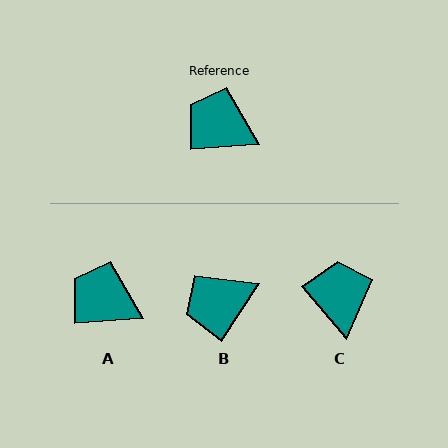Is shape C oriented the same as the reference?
No, it is off by about 54 degrees.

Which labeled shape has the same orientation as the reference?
A.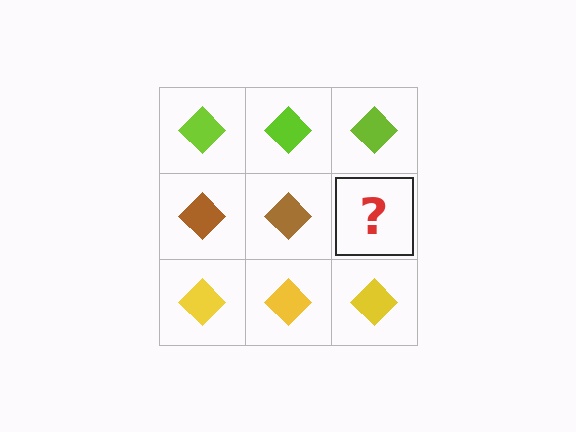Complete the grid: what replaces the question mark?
The question mark should be replaced with a brown diamond.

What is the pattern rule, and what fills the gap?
The rule is that each row has a consistent color. The gap should be filled with a brown diamond.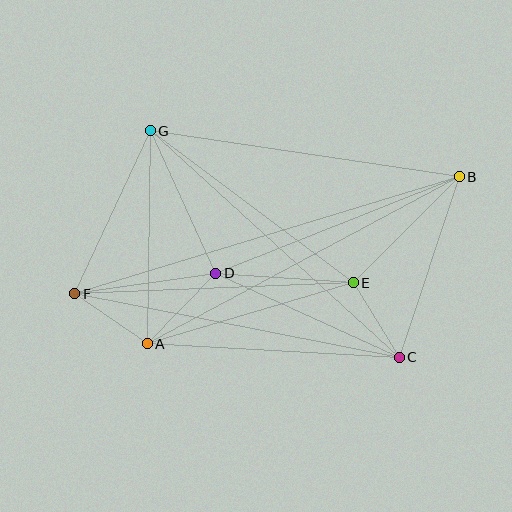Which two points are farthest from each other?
Points B and F are farthest from each other.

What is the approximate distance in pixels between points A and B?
The distance between A and B is approximately 354 pixels.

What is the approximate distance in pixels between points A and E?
The distance between A and E is approximately 215 pixels.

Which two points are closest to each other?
Points C and E are closest to each other.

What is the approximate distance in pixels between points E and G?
The distance between E and G is approximately 254 pixels.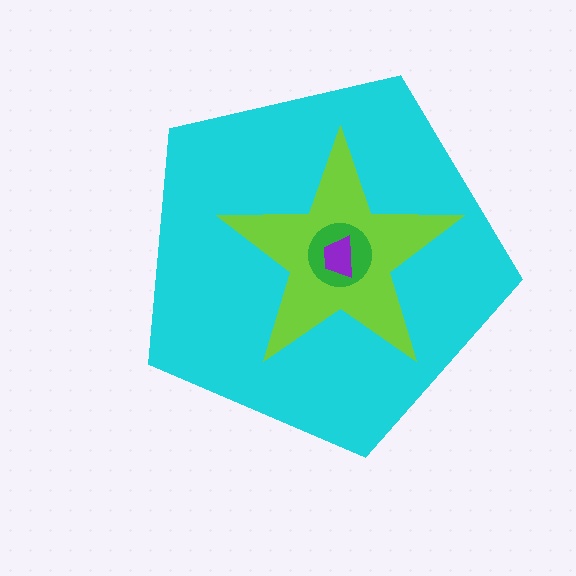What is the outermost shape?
The cyan pentagon.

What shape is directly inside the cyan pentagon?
The lime star.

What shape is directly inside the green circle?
The purple trapezoid.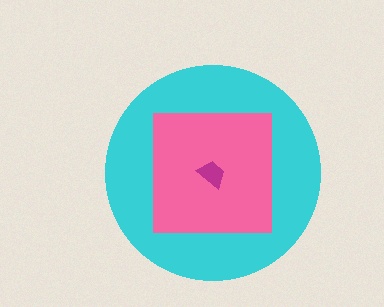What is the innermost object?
The magenta trapezoid.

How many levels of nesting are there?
3.